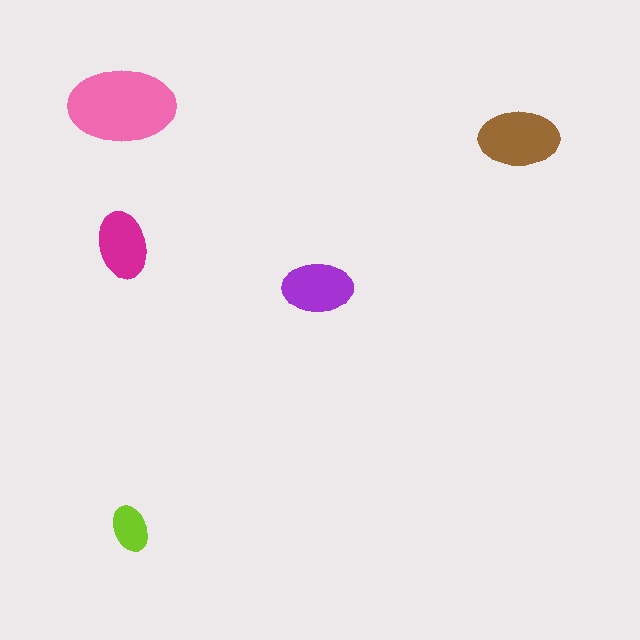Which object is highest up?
The pink ellipse is topmost.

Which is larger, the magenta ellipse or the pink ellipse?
The pink one.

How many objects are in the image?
There are 5 objects in the image.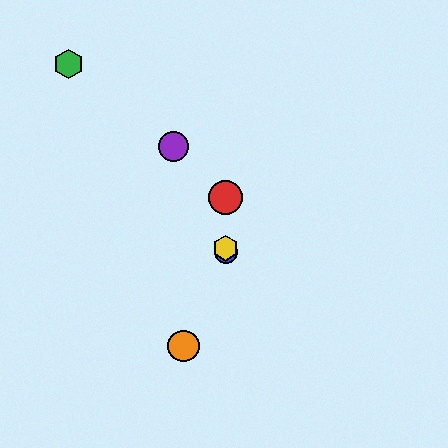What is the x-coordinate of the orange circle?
The orange circle is at x≈183.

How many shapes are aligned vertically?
3 shapes (the red circle, the blue circle, the yellow hexagon) are aligned vertically.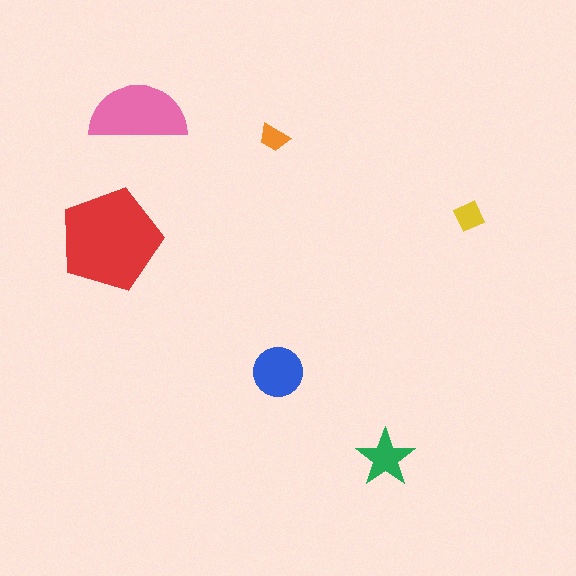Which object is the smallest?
The orange trapezoid.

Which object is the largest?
The red pentagon.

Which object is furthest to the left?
The red pentagon is leftmost.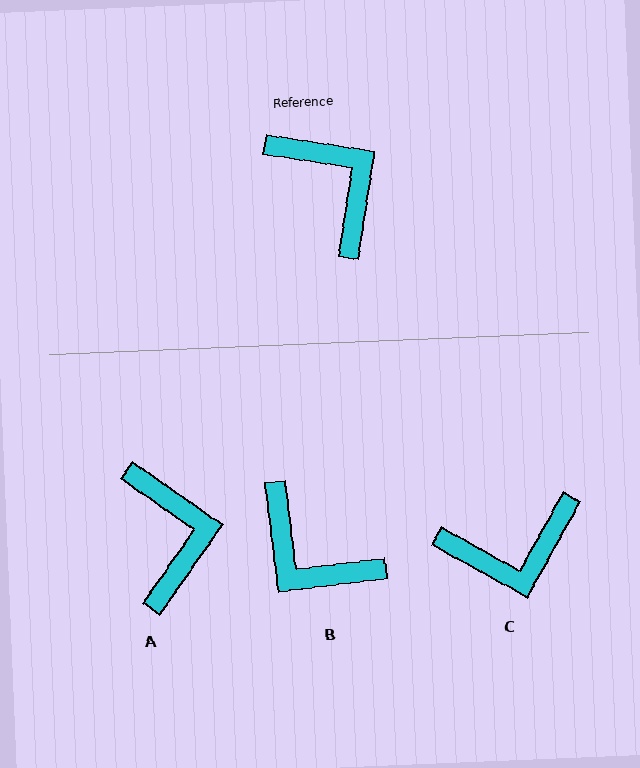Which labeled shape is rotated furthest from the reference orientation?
B, about 165 degrees away.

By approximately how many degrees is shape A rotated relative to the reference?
Approximately 26 degrees clockwise.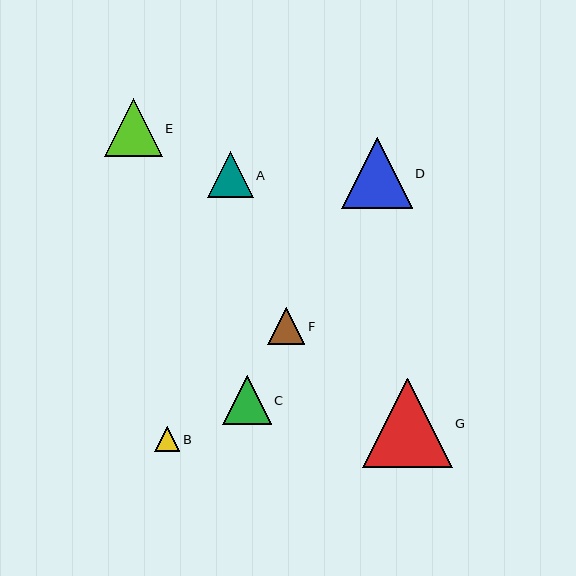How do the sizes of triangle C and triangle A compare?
Triangle C and triangle A are approximately the same size.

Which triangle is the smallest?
Triangle B is the smallest with a size of approximately 25 pixels.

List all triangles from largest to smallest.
From largest to smallest: G, D, E, C, A, F, B.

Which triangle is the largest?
Triangle G is the largest with a size of approximately 90 pixels.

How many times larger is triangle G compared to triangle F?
Triangle G is approximately 2.4 times the size of triangle F.